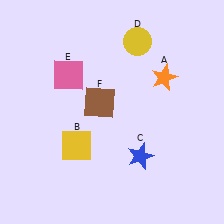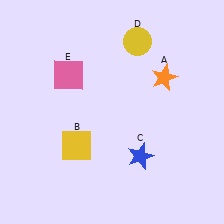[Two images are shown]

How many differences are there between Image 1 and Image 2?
There is 1 difference between the two images.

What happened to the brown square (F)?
The brown square (F) was removed in Image 2. It was in the top-left area of Image 1.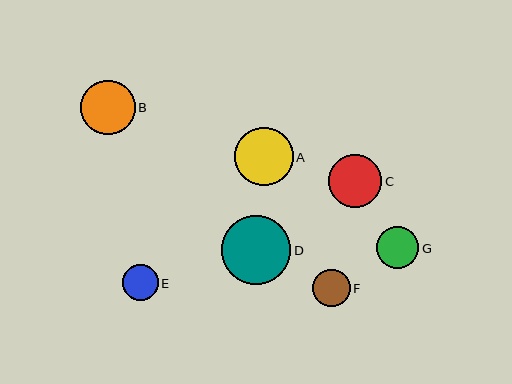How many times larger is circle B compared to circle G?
Circle B is approximately 1.3 times the size of circle G.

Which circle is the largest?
Circle D is the largest with a size of approximately 70 pixels.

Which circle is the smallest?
Circle E is the smallest with a size of approximately 36 pixels.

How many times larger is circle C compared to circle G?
Circle C is approximately 1.3 times the size of circle G.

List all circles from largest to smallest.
From largest to smallest: D, A, B, C, G, F, E.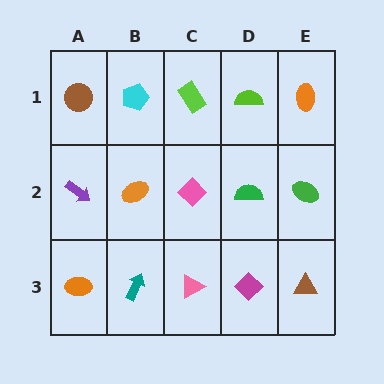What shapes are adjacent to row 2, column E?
An orange ellipse (row 1, column E), a brown triangle (row 3, column E), a green semicircle (row 2, column D).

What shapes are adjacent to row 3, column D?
A green semicircle (row 2, column D), a pink triangle (row 3, column C), a brown triangle (row 3, column E).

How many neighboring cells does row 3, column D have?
3.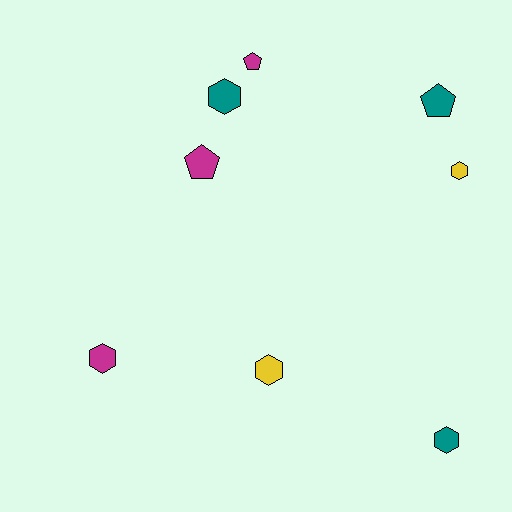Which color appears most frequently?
Teal, with 3 objects.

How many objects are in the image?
There are 8 objects.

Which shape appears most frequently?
Hexagon, with 5 objects.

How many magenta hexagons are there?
There is 1 magenta hexagon.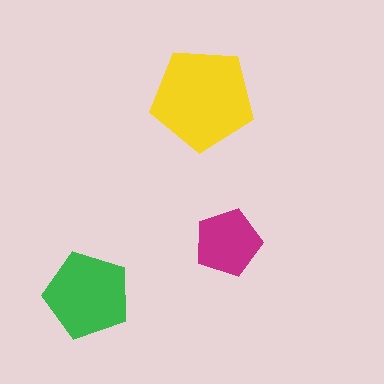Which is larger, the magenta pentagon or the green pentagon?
The green one.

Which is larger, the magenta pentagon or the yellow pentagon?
The yellow one.